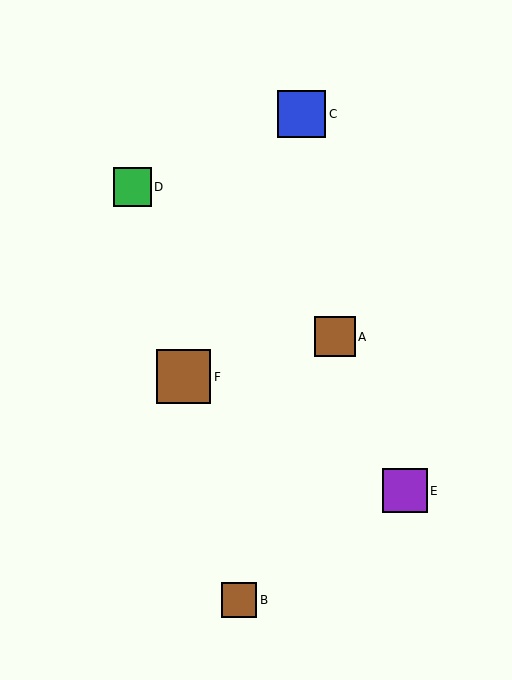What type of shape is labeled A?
Shape A is a brown square.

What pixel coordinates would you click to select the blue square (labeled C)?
Click at (302, 114) to select the blue square C.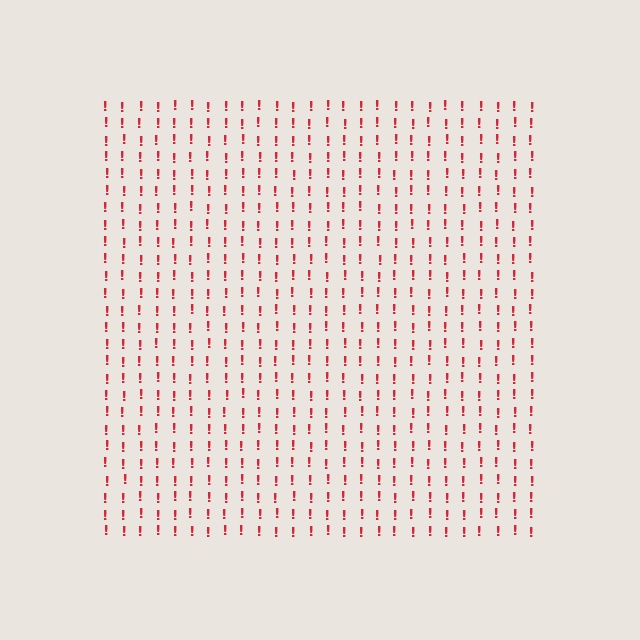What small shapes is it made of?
It is made of small exclamation marks.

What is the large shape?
The large shape is a square.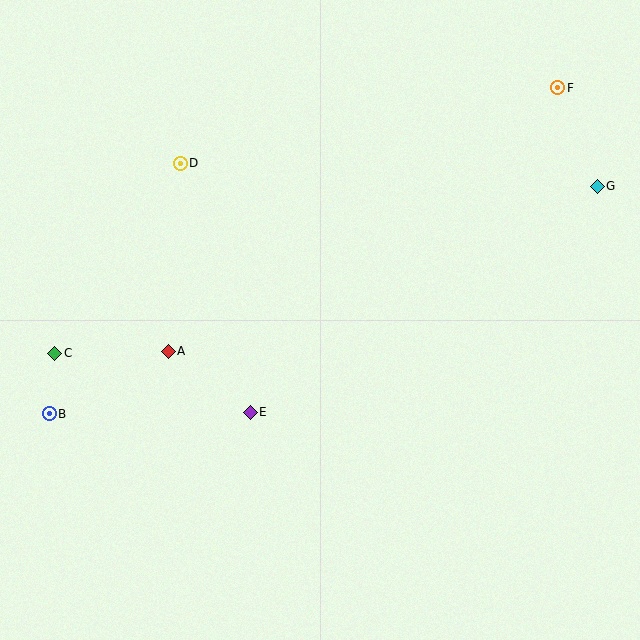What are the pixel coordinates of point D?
Point D is at (180, 163).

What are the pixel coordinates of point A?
Point A is at (168, 351).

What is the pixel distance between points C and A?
The distance between C and A is 114 pixels.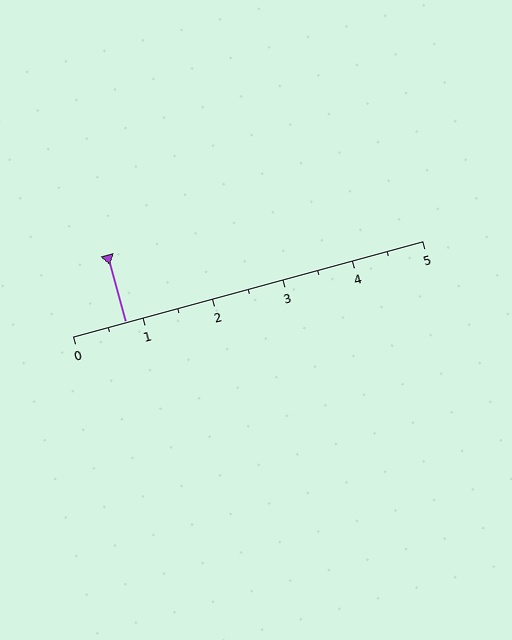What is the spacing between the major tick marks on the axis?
The major ticks are spaced 1 apart.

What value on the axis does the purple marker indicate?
The marker indicates approximately 0.8.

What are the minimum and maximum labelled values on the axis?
The axis runs from 0 to 5.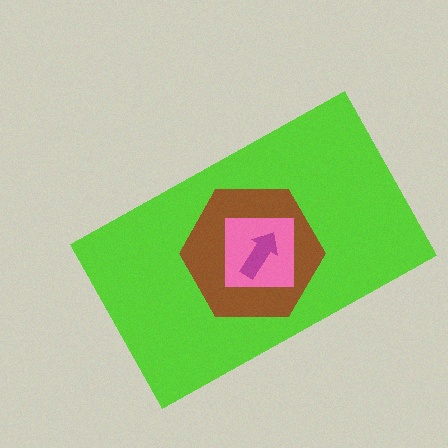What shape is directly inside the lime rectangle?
The brown hexagon.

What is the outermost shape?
The lime rectangle.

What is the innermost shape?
The magenta arrow.